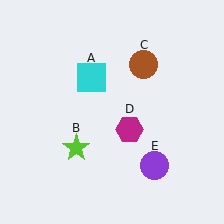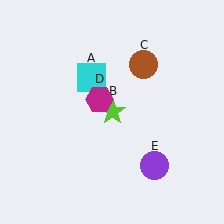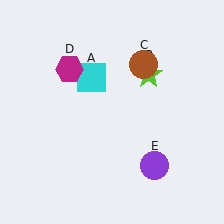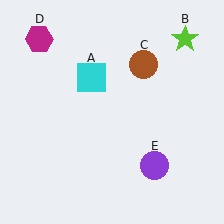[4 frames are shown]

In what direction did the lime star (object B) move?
The lime star (object B) moved up and to the right.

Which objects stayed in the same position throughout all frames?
Cyan square (object A) and brown circle (object C) and purple circle (object E) remained stationary.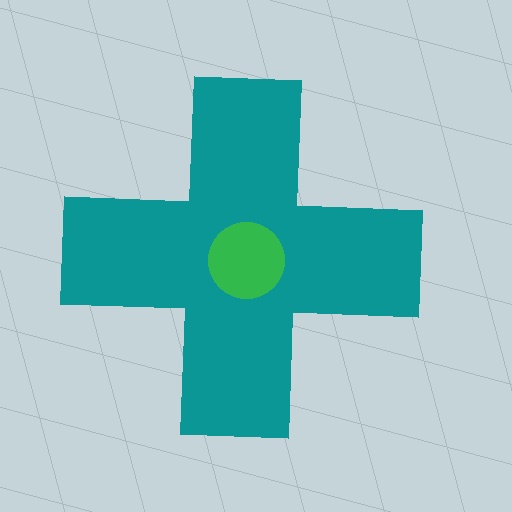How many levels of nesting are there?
2.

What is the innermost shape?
The green circle.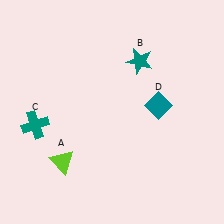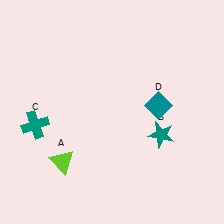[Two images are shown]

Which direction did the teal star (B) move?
The teal star (B) moved down.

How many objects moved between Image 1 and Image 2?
1 object moved between the two images.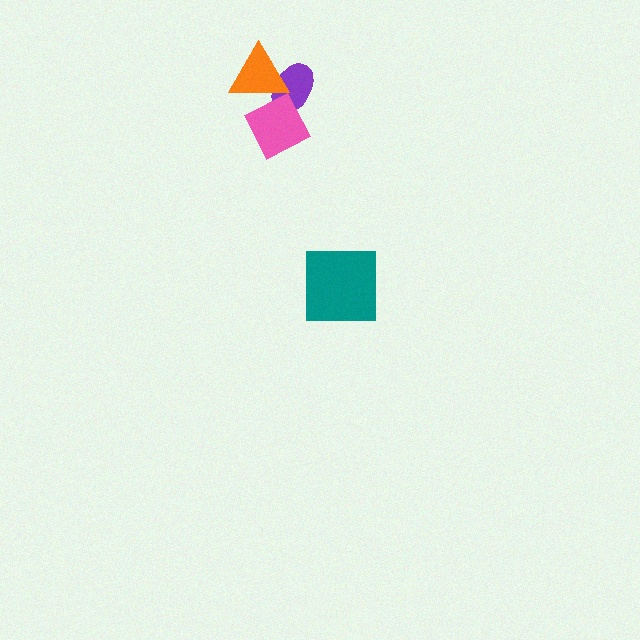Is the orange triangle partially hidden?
Yes, it is partially covered by another shape.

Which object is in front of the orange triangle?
The pink diamond is in front of the orange triangle.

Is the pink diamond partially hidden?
No, no other shape covers it.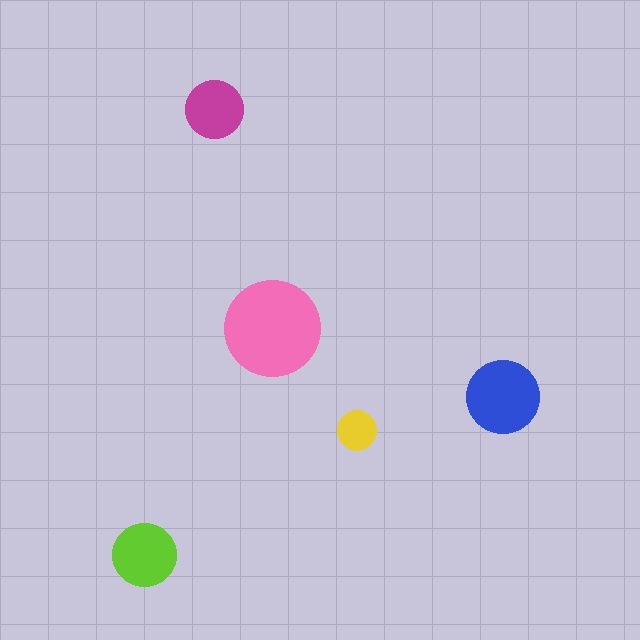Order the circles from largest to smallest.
the pink one, the blue one, the lime one, the magenta one, the yellow one.